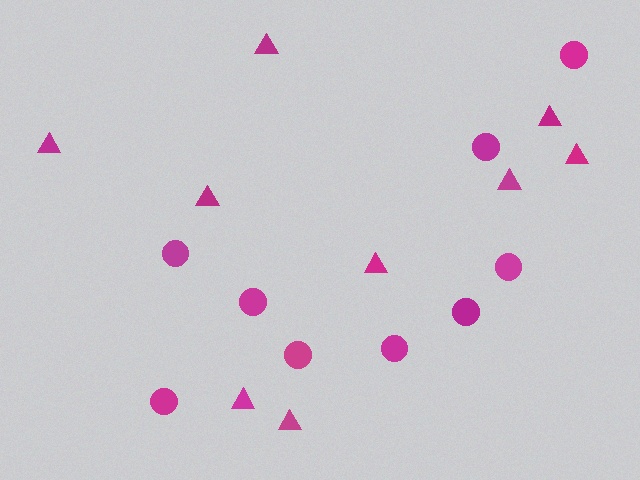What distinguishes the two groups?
There are 2 groups: one group of triangles (9) and one group of circles (9).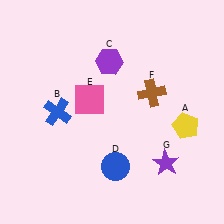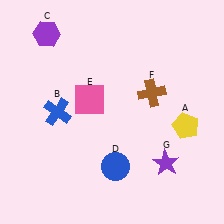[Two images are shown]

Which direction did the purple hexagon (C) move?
The purple hexagon (C) moved left.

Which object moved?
The purple hexagon (C) moved left.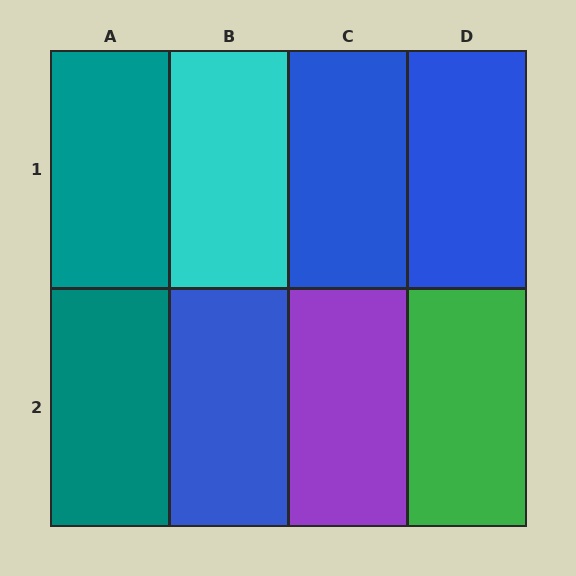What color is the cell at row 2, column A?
Teal.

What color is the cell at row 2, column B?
Blue.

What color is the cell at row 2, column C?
Purple.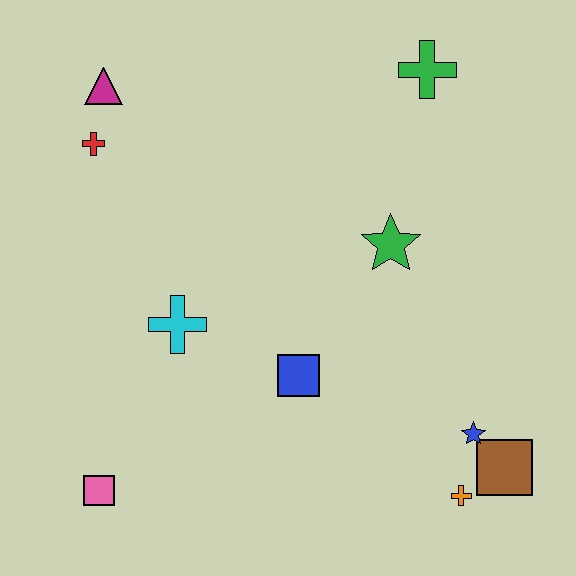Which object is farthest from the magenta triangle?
The brown square is farthest from the magenta triangle.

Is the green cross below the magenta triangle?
No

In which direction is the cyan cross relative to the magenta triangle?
The cyan cross is below the magenta triangle.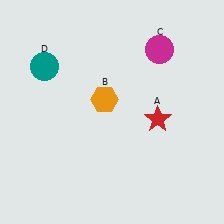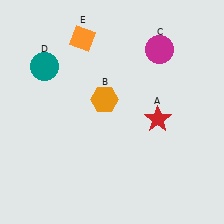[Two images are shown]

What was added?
An orange diamond (E) was added in Image 2.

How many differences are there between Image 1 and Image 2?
There is 1 difference between the two images.